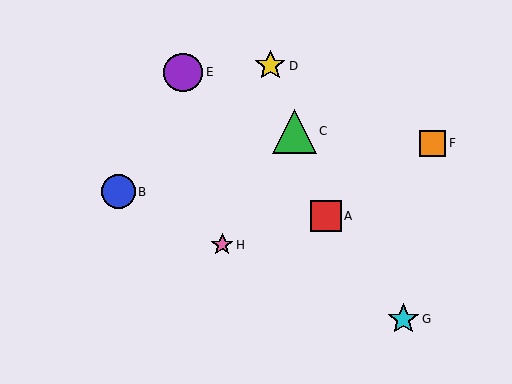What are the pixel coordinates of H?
Object H is at (222, 245).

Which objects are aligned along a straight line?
Objects A, C, D are aligned along a straight line.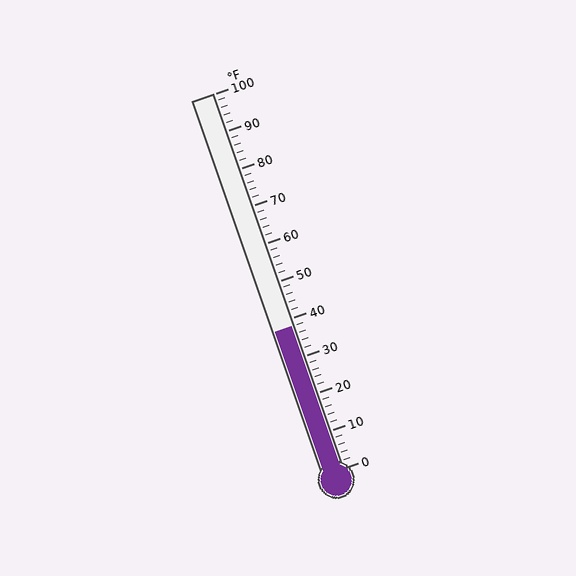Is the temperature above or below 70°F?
The temperature is below 70°F.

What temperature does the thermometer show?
The thermometer shows approximately 38°F.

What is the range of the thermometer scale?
The thermometer scale ranges from 0°F to 100°F.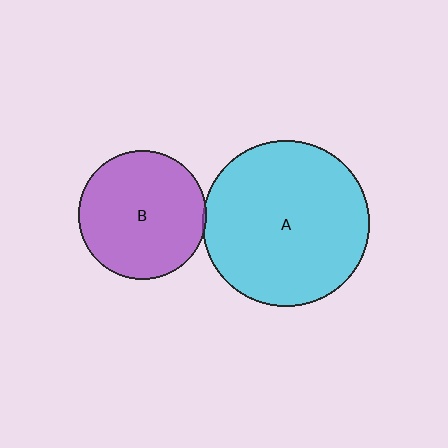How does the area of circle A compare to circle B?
Approximately 1.7 times.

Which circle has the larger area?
Circle A (cyan).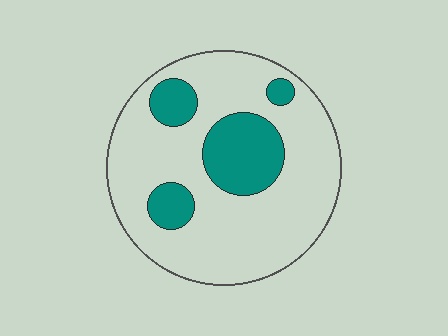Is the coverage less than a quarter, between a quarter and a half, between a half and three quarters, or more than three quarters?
Less than a quarter.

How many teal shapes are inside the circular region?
4.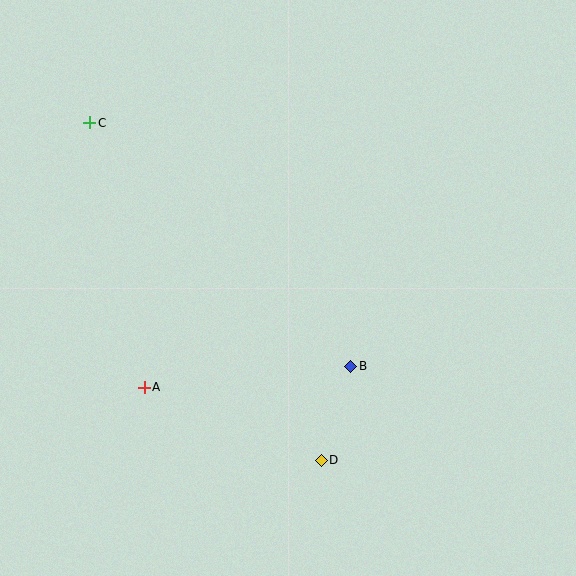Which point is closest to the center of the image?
Point B at (351, 366) is closest to the center.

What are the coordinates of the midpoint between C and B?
The midpoint between C and B is at (220, 244).